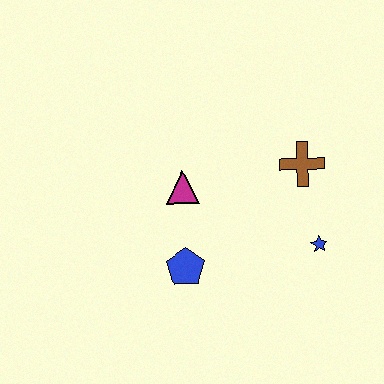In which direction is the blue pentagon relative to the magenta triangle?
The blue pentagon is below the magenta triangle.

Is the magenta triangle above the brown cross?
No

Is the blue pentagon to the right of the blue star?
No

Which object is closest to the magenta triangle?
The blue pentagon is closest to the magenta triangle.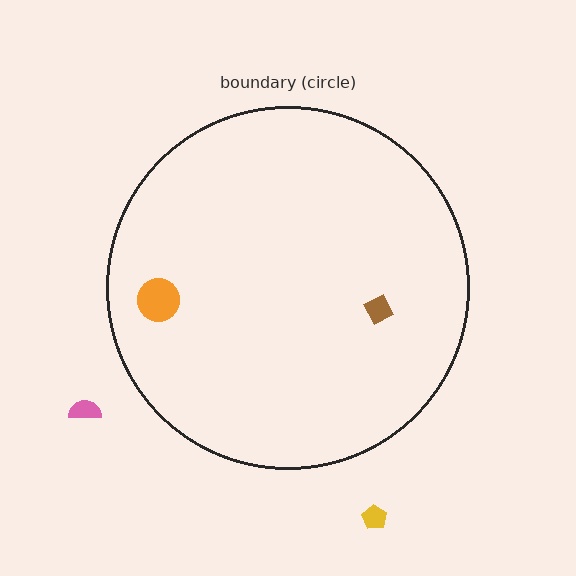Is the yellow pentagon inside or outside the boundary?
Outside.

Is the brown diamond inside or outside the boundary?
Inside.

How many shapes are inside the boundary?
2 inside, 2 outside.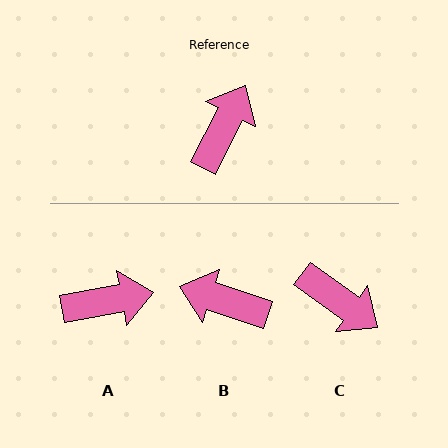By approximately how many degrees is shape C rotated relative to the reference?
Approximately 98 degrees clockwise.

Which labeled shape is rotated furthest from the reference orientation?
B, about 99 degrees away.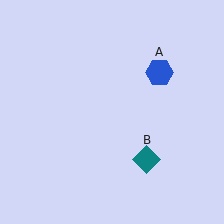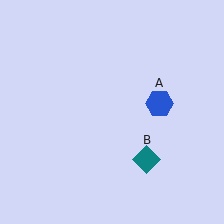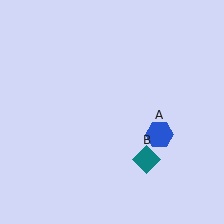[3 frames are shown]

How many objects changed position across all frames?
1 object changed position: blue hexagon (object A).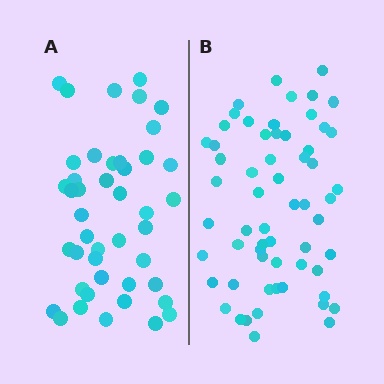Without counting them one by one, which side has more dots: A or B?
Region B (the right region) has more dots.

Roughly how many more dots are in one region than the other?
Region B has approximately 15 more dots than region A.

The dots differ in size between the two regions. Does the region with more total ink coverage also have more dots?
No. Region A has more total ink coverage because its dots are larger, but region B actually contains more individual dots. Total area can be misleading — the number of items is what matters here.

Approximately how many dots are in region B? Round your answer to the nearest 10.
About 60 dots.